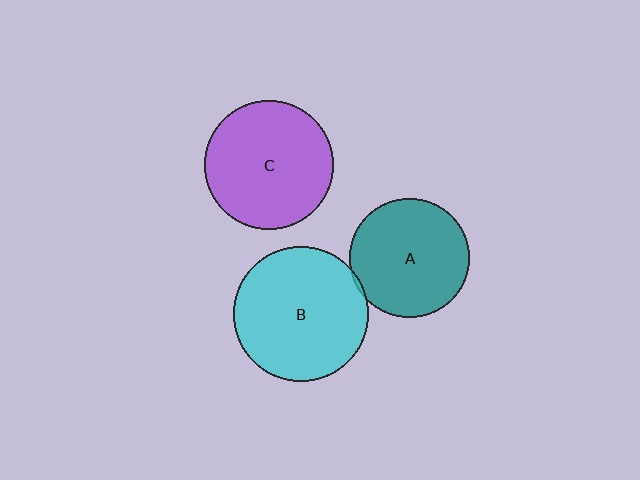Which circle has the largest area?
Circle B (cyan).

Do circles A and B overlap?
Yes.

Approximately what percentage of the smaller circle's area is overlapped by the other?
Approximately 5%.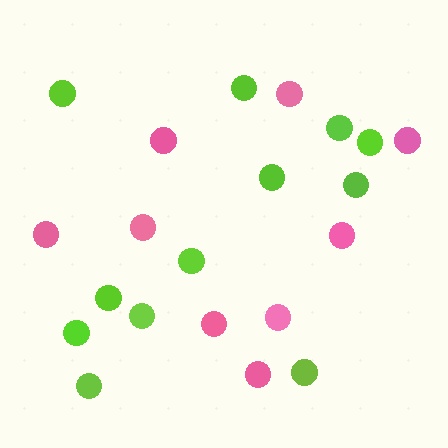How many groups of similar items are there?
There are 2 groups: one group of pink circles (9) and one group of lime circles (12).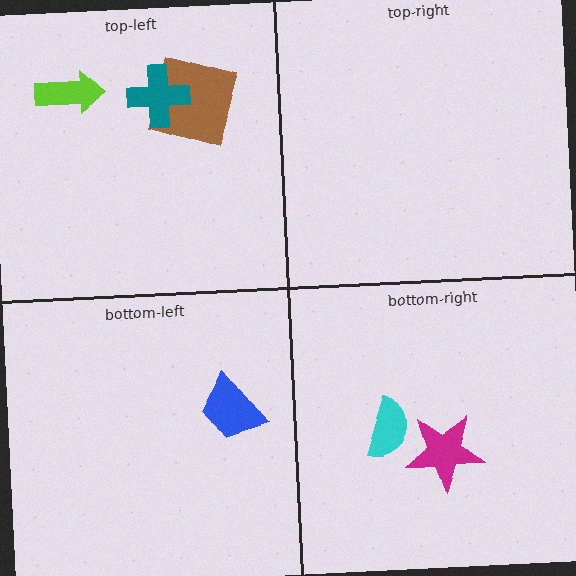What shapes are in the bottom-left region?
The blue trapezoid.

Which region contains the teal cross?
The top-left region.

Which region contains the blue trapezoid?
The bottom-left region.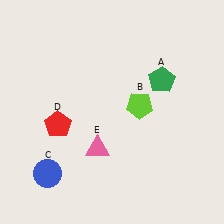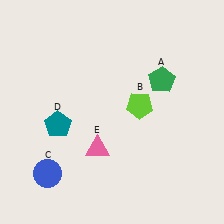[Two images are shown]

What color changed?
The pentagon (D) changed from red in Image 1 to teal in Image 2.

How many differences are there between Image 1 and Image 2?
There is 1 difference between the two images.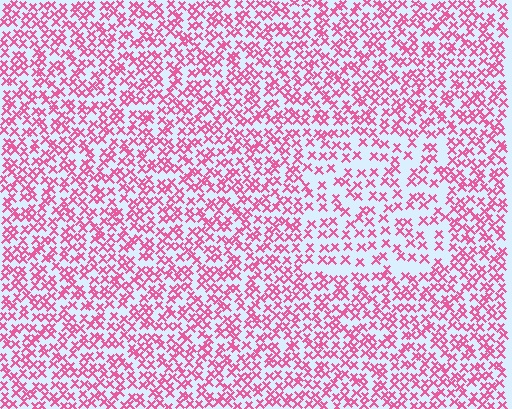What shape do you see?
I see a rectangle.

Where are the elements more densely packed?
The elements are more densely packed outside the rectangle boundary.